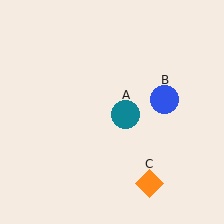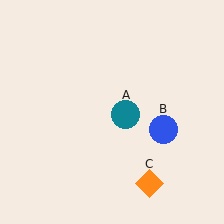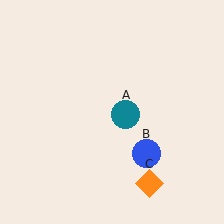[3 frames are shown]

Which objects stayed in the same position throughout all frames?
Teal circle (object A) and orange diamond (object C) remained stationary.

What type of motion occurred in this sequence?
The blue circle (object B) rotated clockwise around the center of the scene.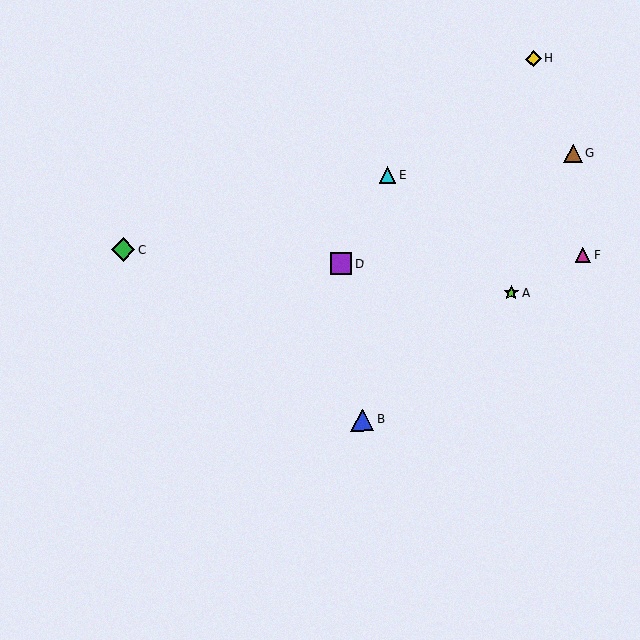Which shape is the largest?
The green diamond (labeled C) is the largest.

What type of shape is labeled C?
Shape C is a green diamond.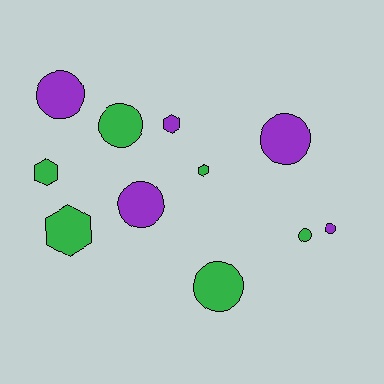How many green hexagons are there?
There are 3 green hexagons.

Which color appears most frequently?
Green, with 6 objects.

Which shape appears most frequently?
Circle, with 7 objects.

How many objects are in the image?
There are 11 objects.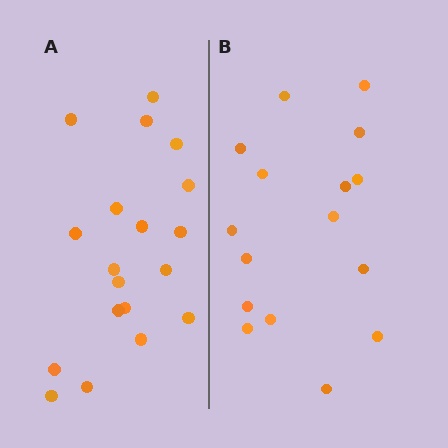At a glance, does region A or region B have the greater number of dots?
Region A (the left region) has more dots.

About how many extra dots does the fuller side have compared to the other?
Region A has just a few more — roughly 2 or 3 more dots than region B.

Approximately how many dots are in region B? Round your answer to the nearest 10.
About 20 dots. (The exact count is 16, which rounds to 20.)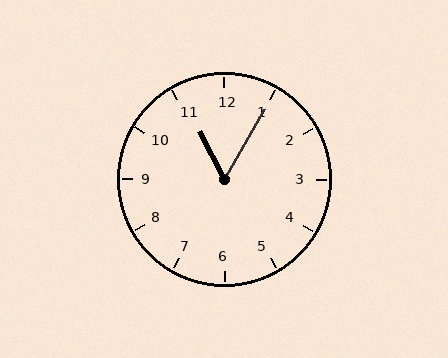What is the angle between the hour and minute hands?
Approximately 58 degrees.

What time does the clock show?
11:05.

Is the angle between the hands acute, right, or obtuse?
It is acute.